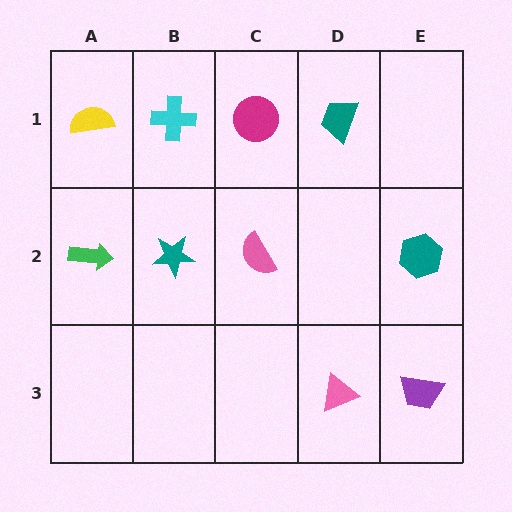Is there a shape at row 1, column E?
No, that cell is empty.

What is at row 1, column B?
A cyan cross.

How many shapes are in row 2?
4 shapes.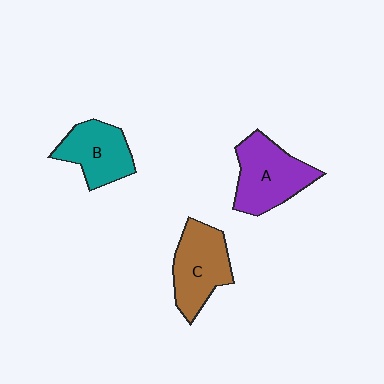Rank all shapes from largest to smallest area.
From largest to smallest: A (purple), C (brown), B (teal).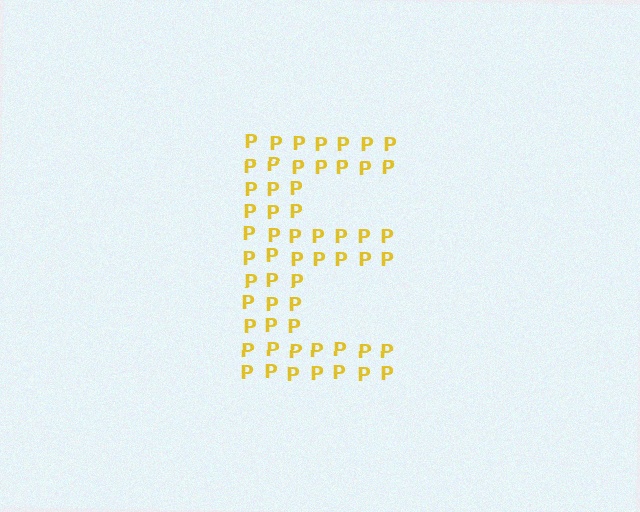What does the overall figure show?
The overall figure shows the letter E.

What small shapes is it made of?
It is made of small letter P's.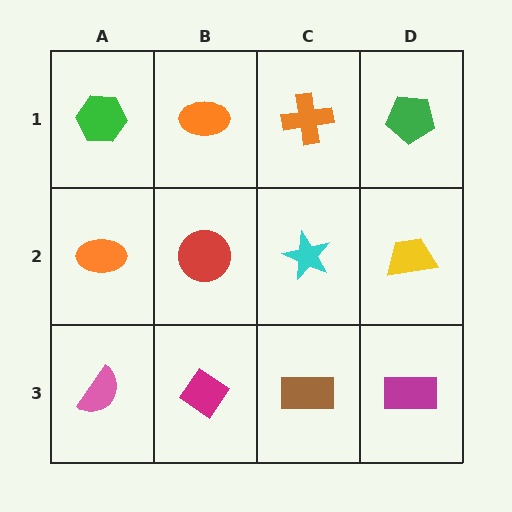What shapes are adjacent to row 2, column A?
A green hexagon (row 1, column A), a pink semicircle (row 3, column A), a red circle (row 2, column B).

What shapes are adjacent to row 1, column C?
A cyan star (row 2, column C), an orange ellipse (row 1, column B), a green pentagon (row 1, column D).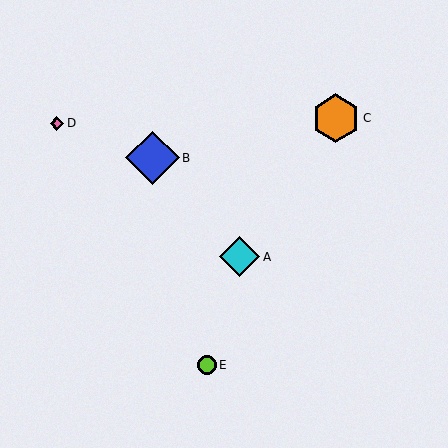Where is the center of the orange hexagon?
The center of the orange hexagon is at (336, 118).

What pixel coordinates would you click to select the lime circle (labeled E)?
Click at (207, 365) to select the lime circle E.